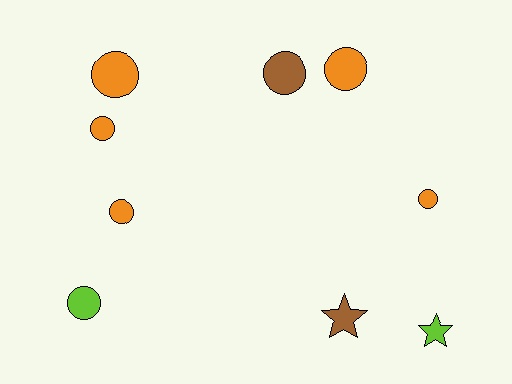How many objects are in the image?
There are 9 objects.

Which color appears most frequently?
Orange, with 5 objects.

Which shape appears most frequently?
Circle, with 7 objects.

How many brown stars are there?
There is 1 brown star.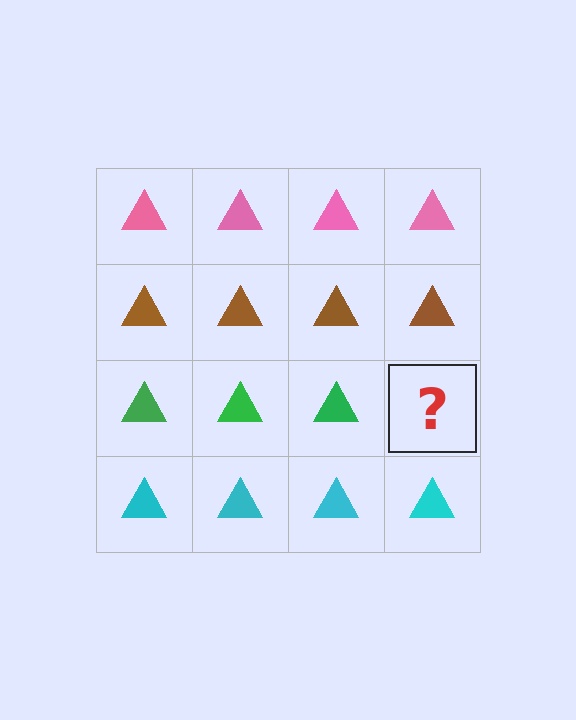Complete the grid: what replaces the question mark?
The question mark should be replaced with a green triangle.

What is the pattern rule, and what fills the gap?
The rule is that each row has a consistent color. The gap should be filled with a green triangle.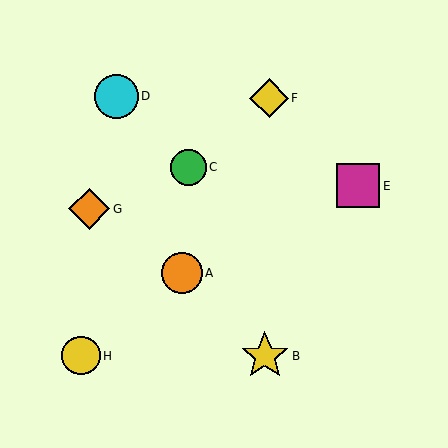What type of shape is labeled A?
Shape A is an orange circle.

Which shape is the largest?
The yellow star (labeled B) is the largest.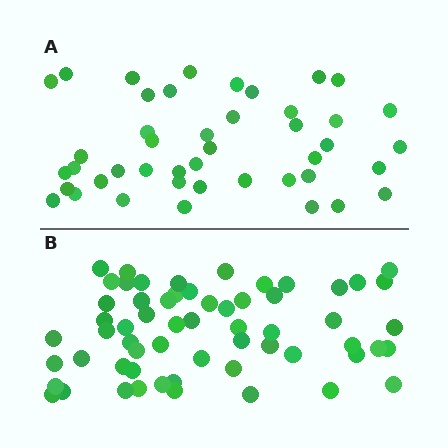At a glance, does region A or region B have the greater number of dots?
Region B (the bottom region) has more dots.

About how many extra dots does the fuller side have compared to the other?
Region B has approximately 15 more dots than region A.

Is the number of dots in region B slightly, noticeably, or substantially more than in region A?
Region B has noticeably more, but not dramatically so. The ratio is roughly 1.4 to 1.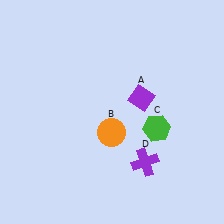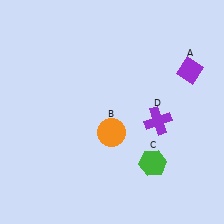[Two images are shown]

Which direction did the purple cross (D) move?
The purple cross (D) moved up.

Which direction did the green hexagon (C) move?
The green hexagon (C) moved down.